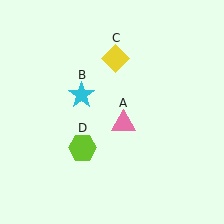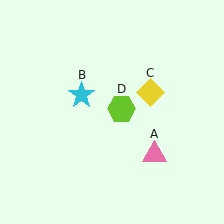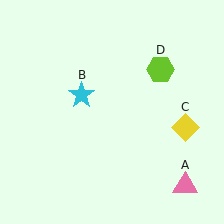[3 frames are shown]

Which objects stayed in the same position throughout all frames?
Cyan star (object B) remained stationary.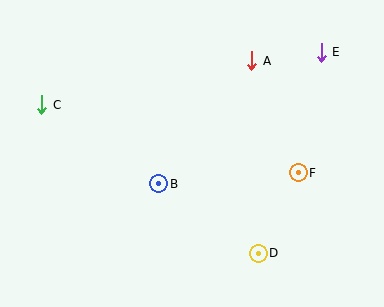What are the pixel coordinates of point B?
Point B is at (159, 184).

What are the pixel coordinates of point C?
Point C is at (42, 105).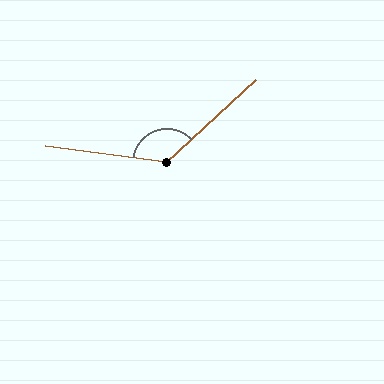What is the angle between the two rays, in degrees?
Approximately 129 degrees.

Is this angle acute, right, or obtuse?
It is obtuse.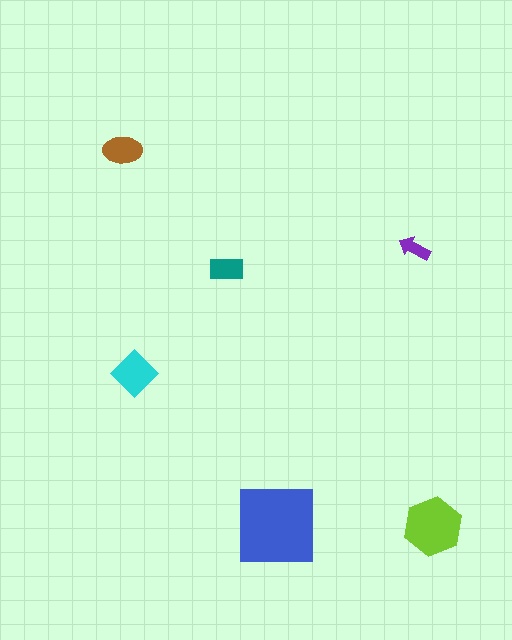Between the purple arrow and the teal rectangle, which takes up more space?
The teal rectangle.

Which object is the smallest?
The purple arrow.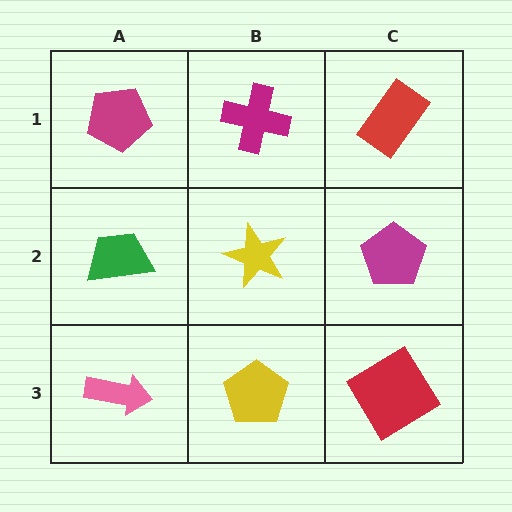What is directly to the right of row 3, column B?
A red diamond.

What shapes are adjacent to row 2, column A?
A magenta pentagon (row 1, column A), a pink arrow (row 3, column A), a yellow star (row 2, column B).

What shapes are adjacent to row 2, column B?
A magenta cross (row 1, column B), a yellow pentagon (row 3, column B), a green trapezoid (row 2, column A), a magenta pentagon (row 2, column C).